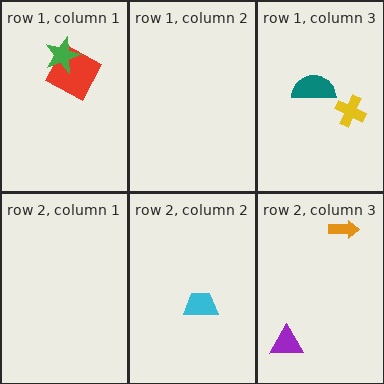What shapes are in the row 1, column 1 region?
The red square, the green star.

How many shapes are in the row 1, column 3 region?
2.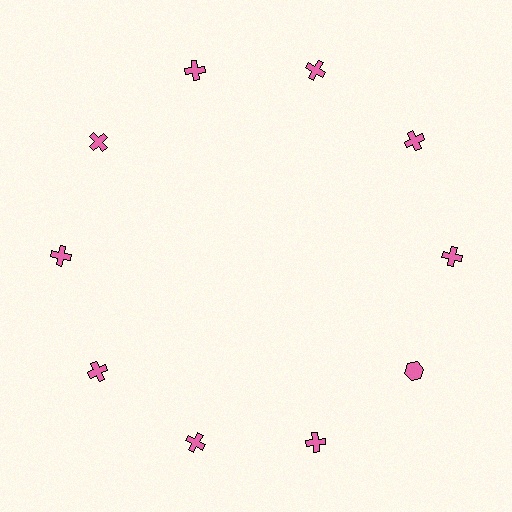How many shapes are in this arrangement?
There are 10 shapes arranged in a ring pattern.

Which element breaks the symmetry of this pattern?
The pink hexagon at roughly the 4 o'clock position breaks the symmetry. All other shapes are pink crosses.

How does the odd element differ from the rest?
It has a different shape: hexagon instead of cross.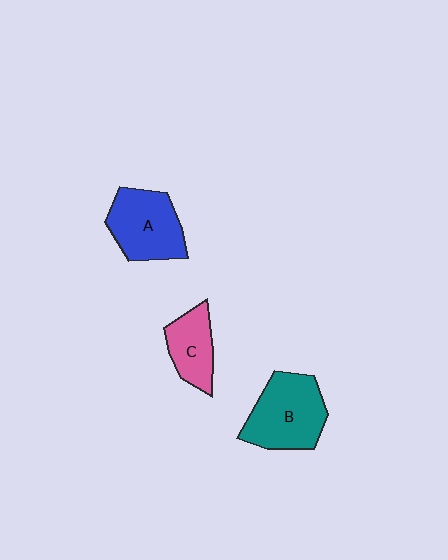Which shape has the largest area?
Shape B (teal).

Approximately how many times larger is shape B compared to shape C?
Approximately 1.6 times.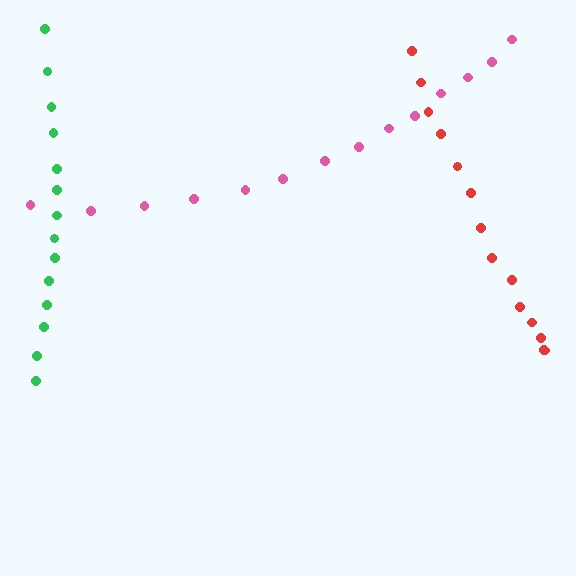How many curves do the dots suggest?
There are 3 distinct paths.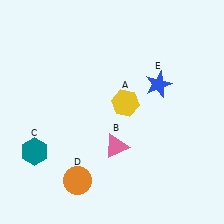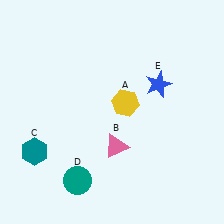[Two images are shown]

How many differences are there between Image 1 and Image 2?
There is 1 difference between the two images.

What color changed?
The circle (D) changed from orange in Image 1 to teal in Image 2.